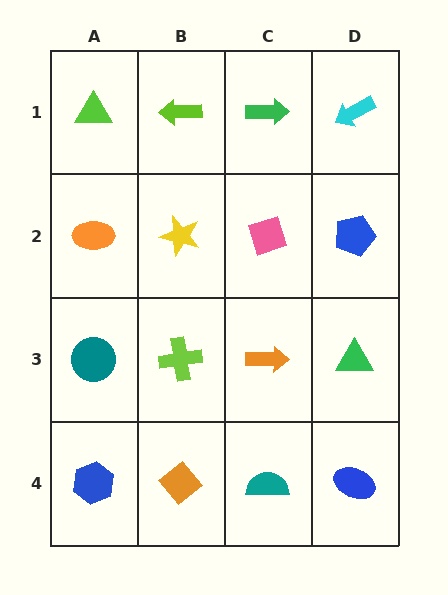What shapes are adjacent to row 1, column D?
A blue pentagon (row 2, column D), a green arrow (row 1, column C).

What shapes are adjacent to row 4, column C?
An orange arrow (row 3, column C), an orange diamond (row 4, column B), a blue ellipse (row 4, column D).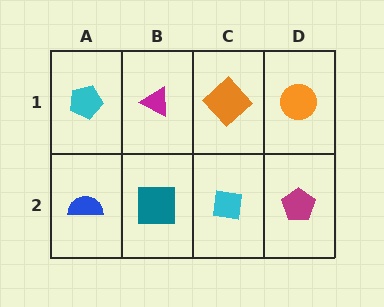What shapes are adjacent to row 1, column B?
A teal square (row 2, column B), a cyan pentagon (row 1, column A), an orange diamond (row 1, column C).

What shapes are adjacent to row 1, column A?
A blue semicircle (row 2, column A), a magenta triangle (row 1, column B).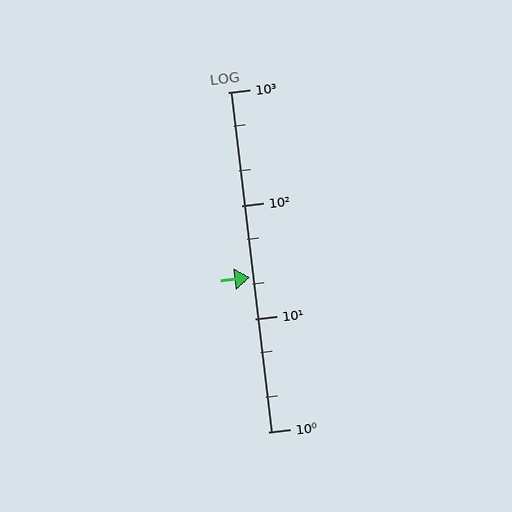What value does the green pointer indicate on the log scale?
The pointer indicates approximately 23.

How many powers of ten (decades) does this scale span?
The scale spans 3 decades, from 1 to 1000.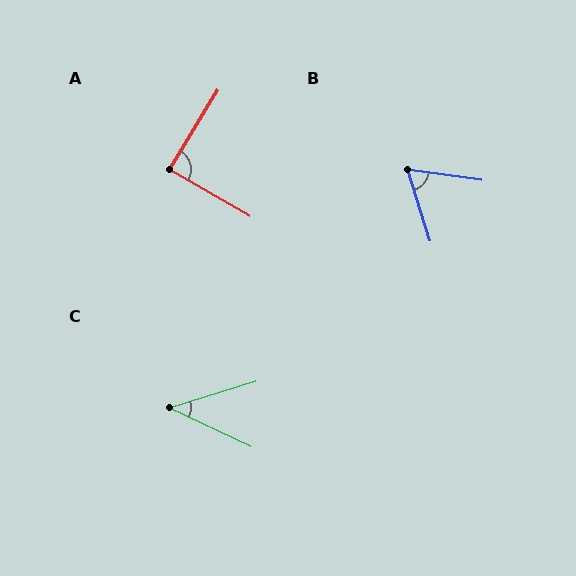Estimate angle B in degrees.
Approximately 65 degrees.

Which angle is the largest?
A, at approximately 89 degrees.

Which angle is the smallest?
C, at approximately 42 degrees.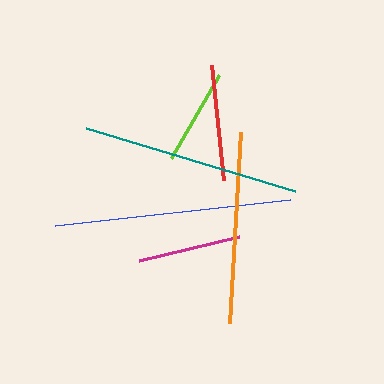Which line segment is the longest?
The blue line is the longest at approximately 236 pixels.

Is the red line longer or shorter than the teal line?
The teal line is longer than the red line.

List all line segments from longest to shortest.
From longest to shortest: blue, teal, orange, red, magenta, lime.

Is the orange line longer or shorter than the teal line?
The teal line is longer than the orange line.